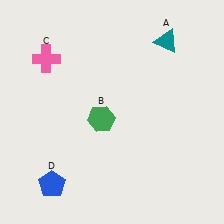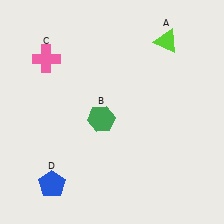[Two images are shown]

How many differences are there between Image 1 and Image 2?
There is 1 difference between the two images.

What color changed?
The triangle (A) changed from teal in Image 1 to lime in Image 2.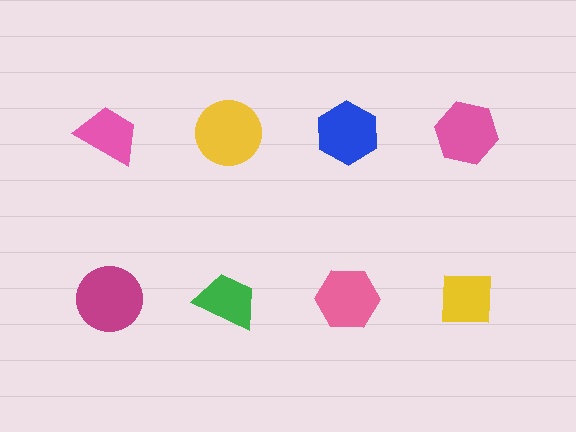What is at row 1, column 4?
A pink hexagon.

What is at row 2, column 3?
A pink hexagon.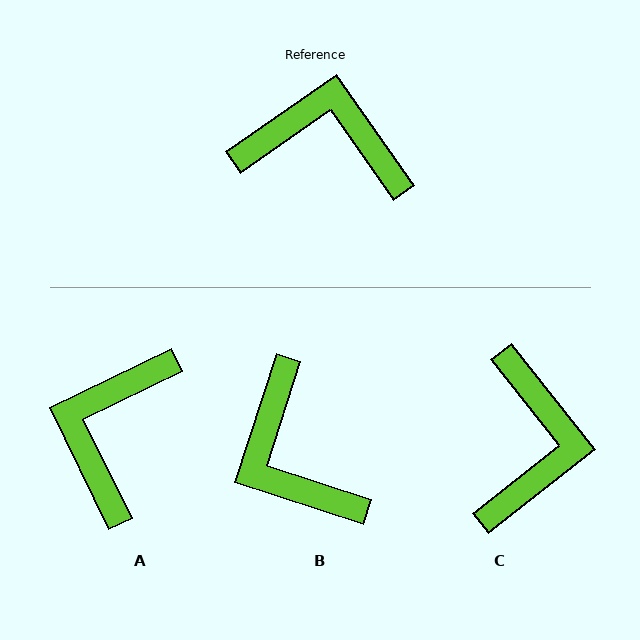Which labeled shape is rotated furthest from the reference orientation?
B, about 127 degrees away.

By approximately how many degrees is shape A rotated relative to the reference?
Approximately 81 degrees counter-clockwise.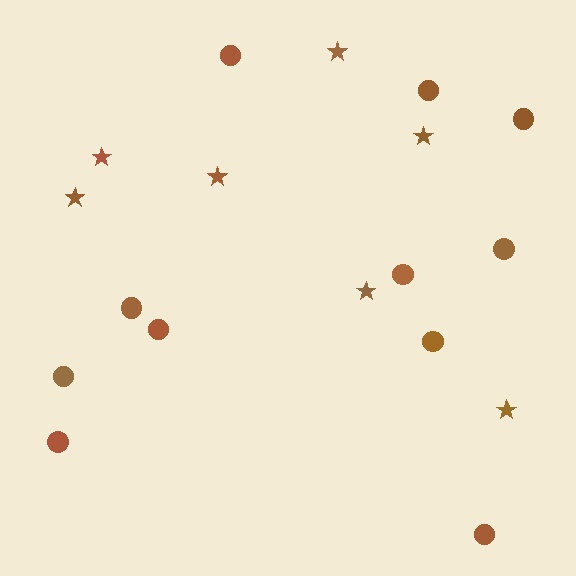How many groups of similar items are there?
There are 2 groups: one group of stars (7) and one group of circles (11).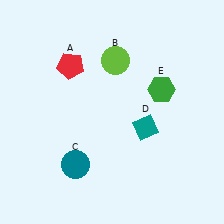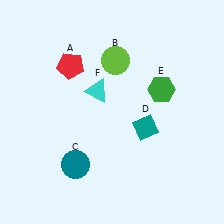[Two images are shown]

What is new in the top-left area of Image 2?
A cyan triangle (F) was added in the top-left area of Image 2.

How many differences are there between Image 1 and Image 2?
There is 1 difference between the two images.